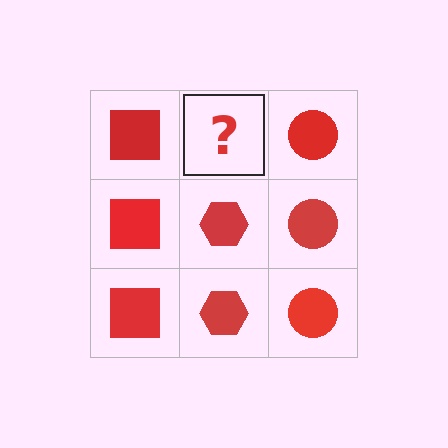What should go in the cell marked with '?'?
The missing cell should contain a red hexagon.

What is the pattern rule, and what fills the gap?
The rule is that each column has a consistent shape. The gap should be filled with a red hexagon.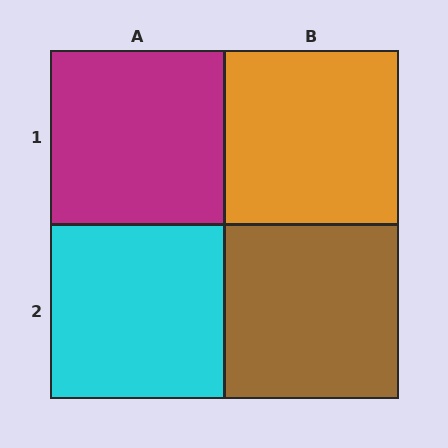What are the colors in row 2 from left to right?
Cyan, brown.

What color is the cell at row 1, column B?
Orange.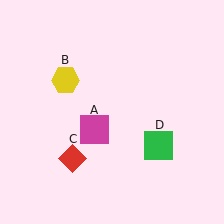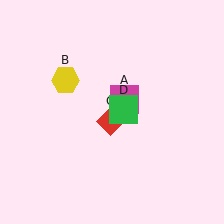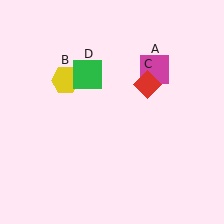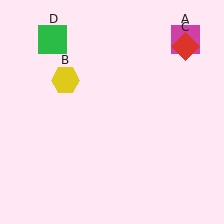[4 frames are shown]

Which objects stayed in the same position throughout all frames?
Yellow hexagon (object B) remained stationary.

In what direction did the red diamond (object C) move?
The red diamond (object C) moved up and to the right.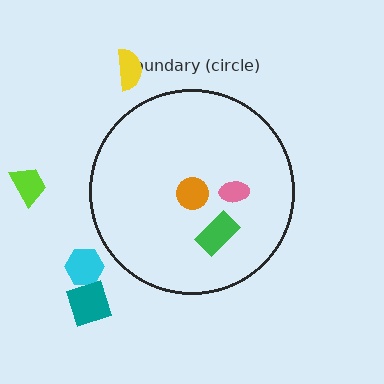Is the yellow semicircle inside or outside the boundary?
Outside.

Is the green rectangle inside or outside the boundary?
Inside.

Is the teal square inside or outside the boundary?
Outside.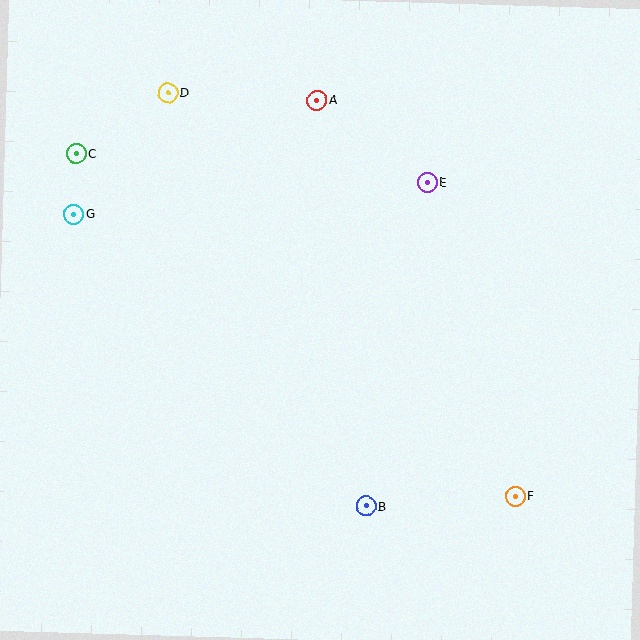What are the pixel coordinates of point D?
Point D is at (168, 93).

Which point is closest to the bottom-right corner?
Point F is closest to the bottom-right corner.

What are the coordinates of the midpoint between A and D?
The midpoint between A and D is at (242, 96).